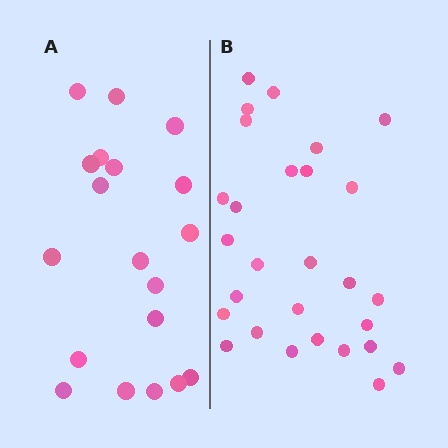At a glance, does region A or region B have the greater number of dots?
Region B (the right region) has more dots.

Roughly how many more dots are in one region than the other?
Region B has roughly 8 or so more dots than region A.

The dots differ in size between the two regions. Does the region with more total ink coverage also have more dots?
No. Region A has more total ink coverage because its dots are larger, but region B actually contains more individual dots. Total area can be misleading — the number of items is what matters here.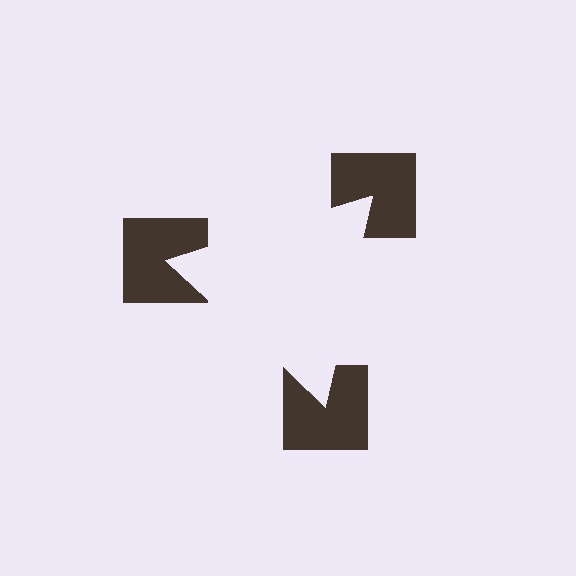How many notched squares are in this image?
There are 3 — one at each vertex of the illusory triangle.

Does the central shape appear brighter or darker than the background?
It typically appears slightly brighter than the background, even though no actual brightness change is drawn.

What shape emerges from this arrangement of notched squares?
An illusory triangle — its edges are inferred from the aligned wedge cuts in the notched squares, not physically drawn.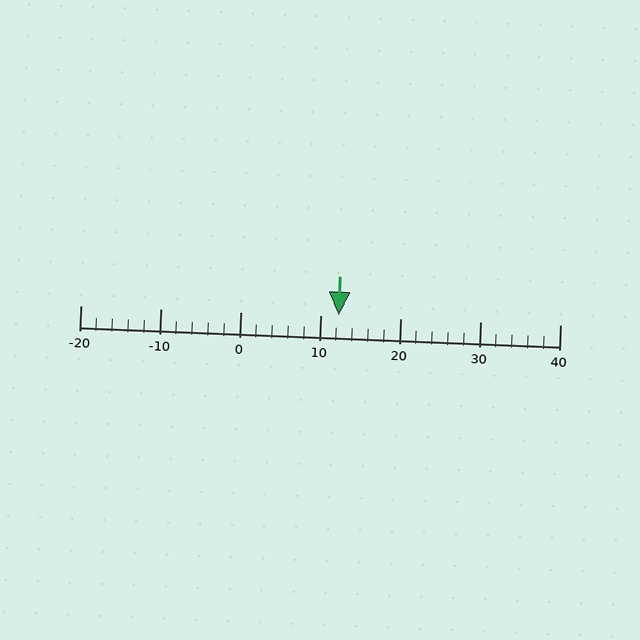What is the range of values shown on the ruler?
The ruler shows values from -20 to 40.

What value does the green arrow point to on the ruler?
The green arrow points to approximately 12.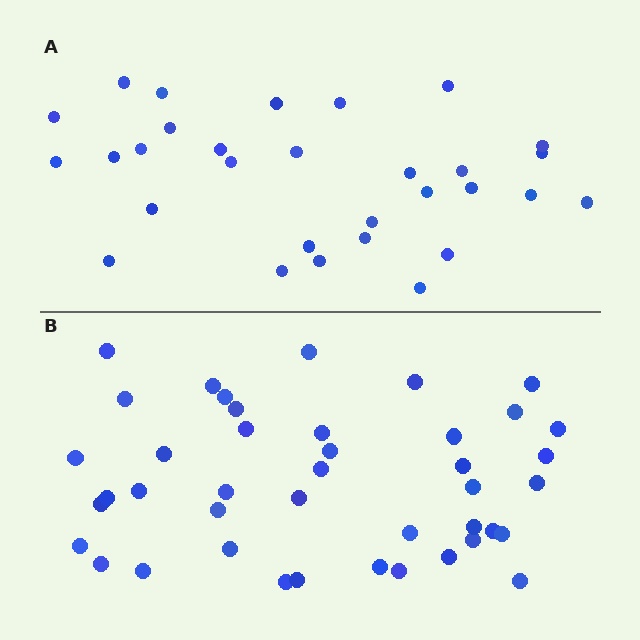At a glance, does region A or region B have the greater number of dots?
Region B (the bottom region) has more dots.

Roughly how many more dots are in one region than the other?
Region B has roughly 12 or so more dots than region A.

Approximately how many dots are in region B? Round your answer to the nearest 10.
About 40 dots. (The exact count is 42, which rounds to 40.)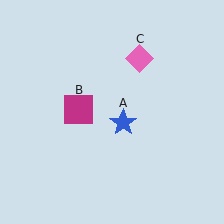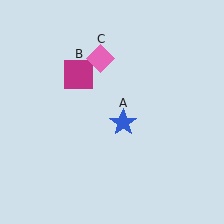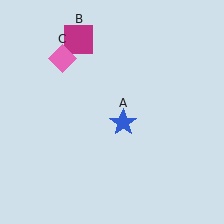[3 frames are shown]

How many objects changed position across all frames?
2 objects changed position: magenta square (object B), pink diamond (object C).